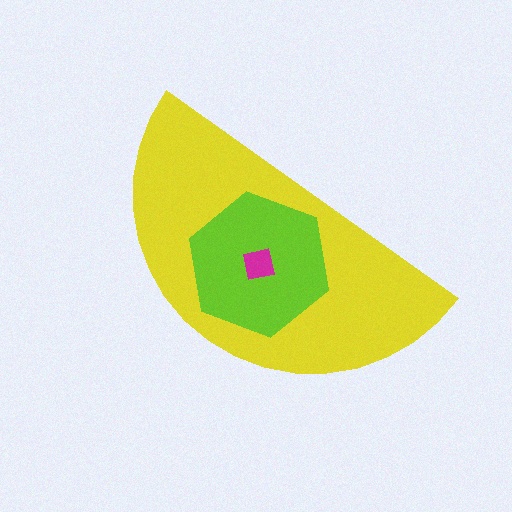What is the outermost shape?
The yellow semicircle.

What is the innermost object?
The magenta square.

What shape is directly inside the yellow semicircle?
The lime hexagon.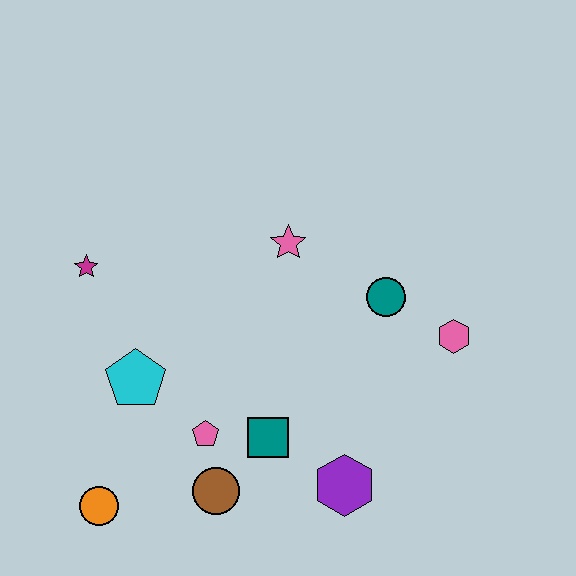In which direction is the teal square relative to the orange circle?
The teal square is to the right of the orange circle.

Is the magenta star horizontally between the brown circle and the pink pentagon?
No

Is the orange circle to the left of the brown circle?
Yes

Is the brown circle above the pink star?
No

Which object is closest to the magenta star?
The cyan pentagon is closest to the magenta star.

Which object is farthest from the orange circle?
The pink hexagon is farthest from the orange circle.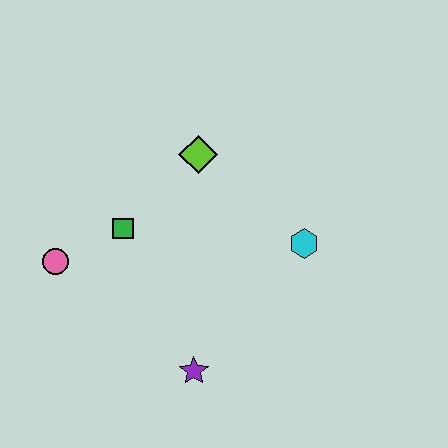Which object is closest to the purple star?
The green square is closest to the purple star.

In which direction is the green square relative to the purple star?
The green square is above the purple star.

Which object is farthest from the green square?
The cyan hexagon is farthest from the green square.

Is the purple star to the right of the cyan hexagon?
No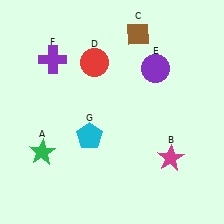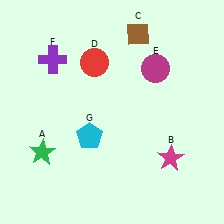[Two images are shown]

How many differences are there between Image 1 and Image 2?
There is 1 difference between the two images.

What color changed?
The circle (E) changed from purple in Image 1 to magenta in Image 2.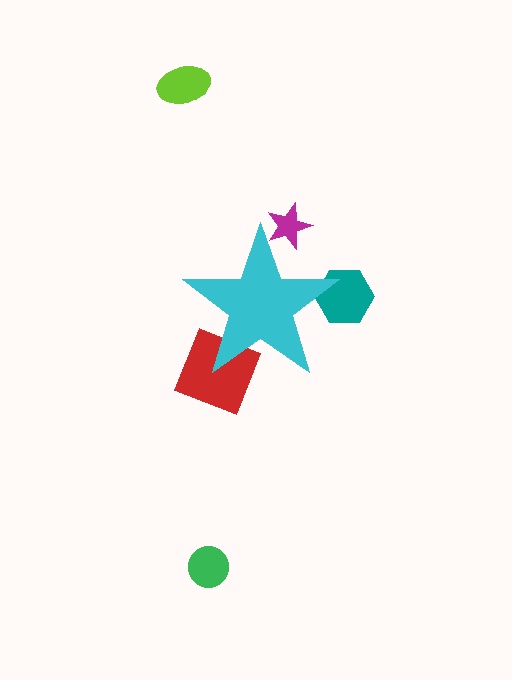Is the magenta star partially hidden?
Yes, the magenta star is partially hidden behind the cyan star.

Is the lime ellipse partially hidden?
No, the lime ellipse is fully visible.